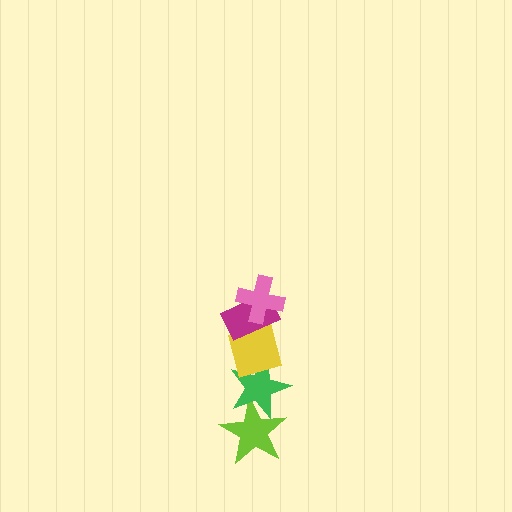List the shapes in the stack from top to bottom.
From top to bottom: the pink cross, the magenta rectangle, the yellow diamond, the green star, the lime star.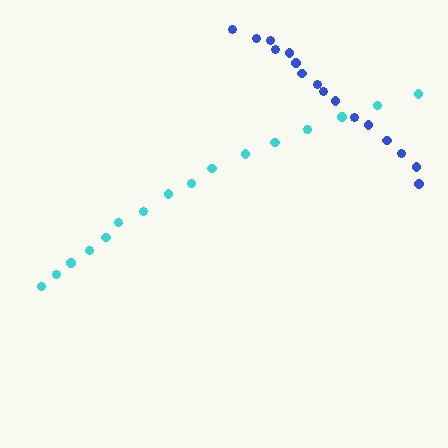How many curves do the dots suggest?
There are 2 distinct paths.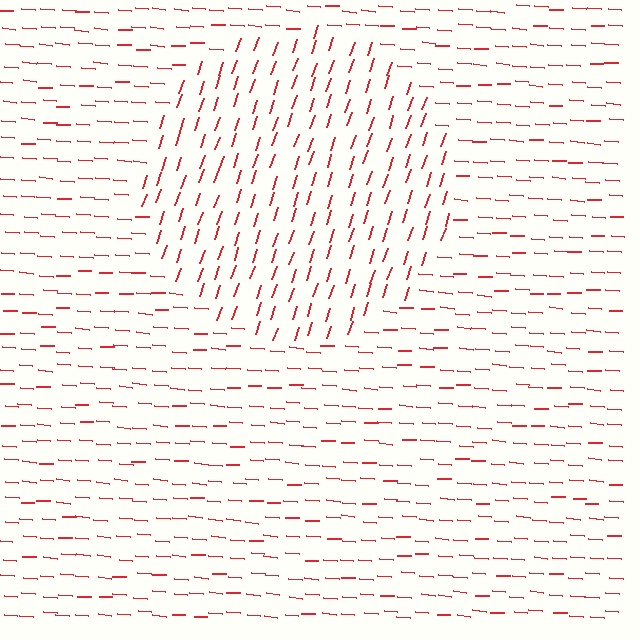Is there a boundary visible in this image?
Yes, there is a texture boundary formed by a change in line orientation.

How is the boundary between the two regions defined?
The boundary is defined purely by a change in line orientation (approximately 76 degrees difference). All lines are the same color and thickness.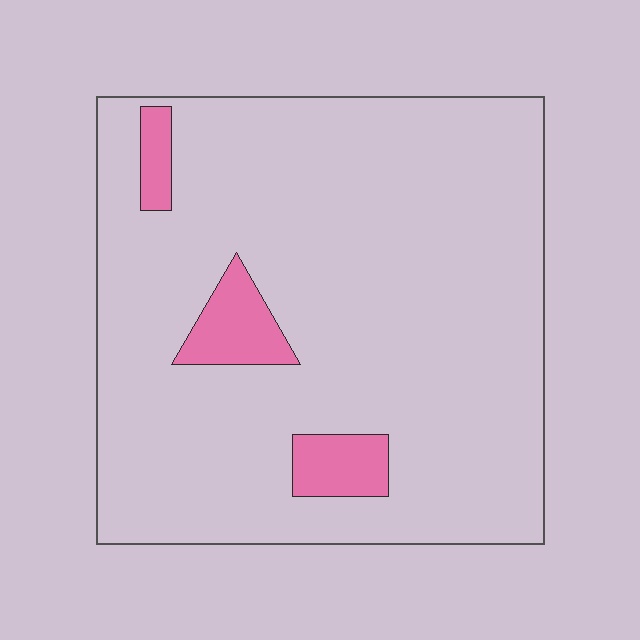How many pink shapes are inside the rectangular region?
3.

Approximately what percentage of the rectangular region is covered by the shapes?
Approximately 10%.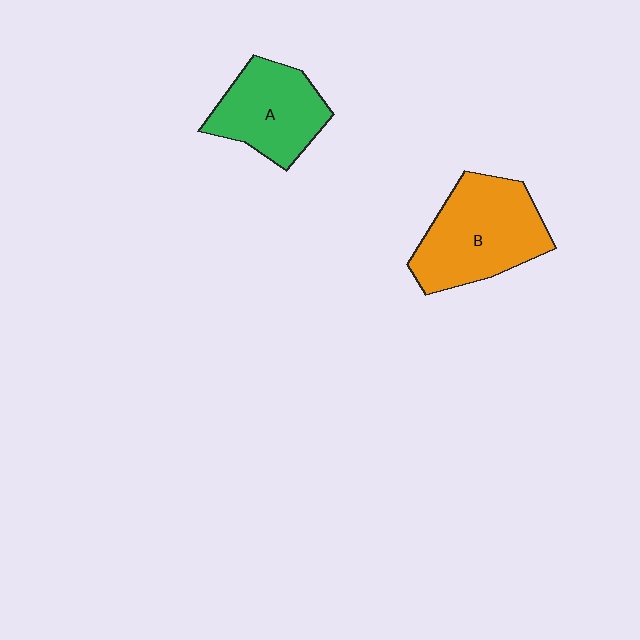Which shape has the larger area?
Shape B (orange).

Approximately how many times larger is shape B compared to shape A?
Approximately 1.3 times.